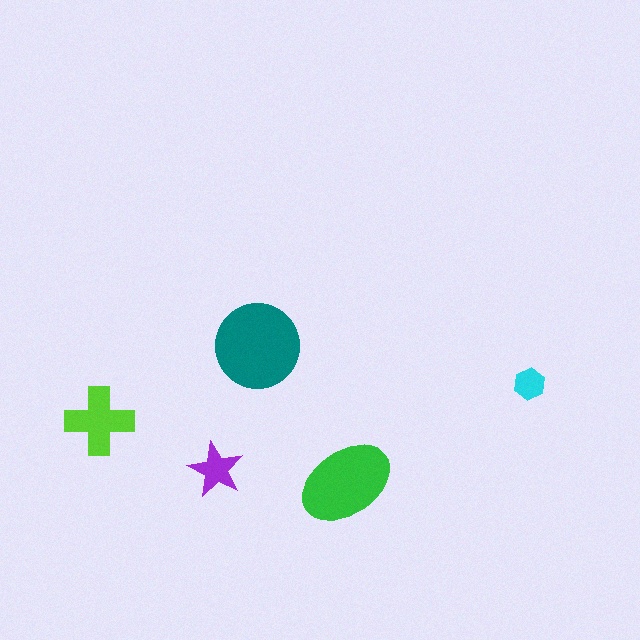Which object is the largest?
The teal circle.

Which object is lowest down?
The green ellipse is bottommost.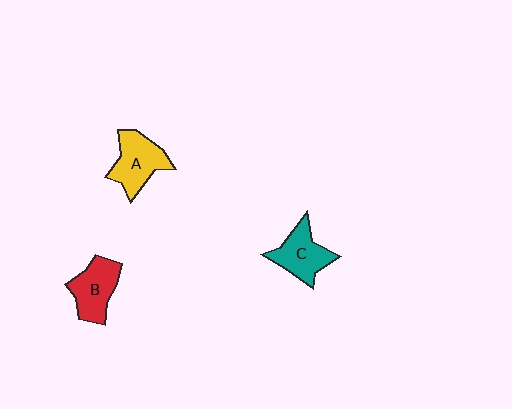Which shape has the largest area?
Shape A (yellow).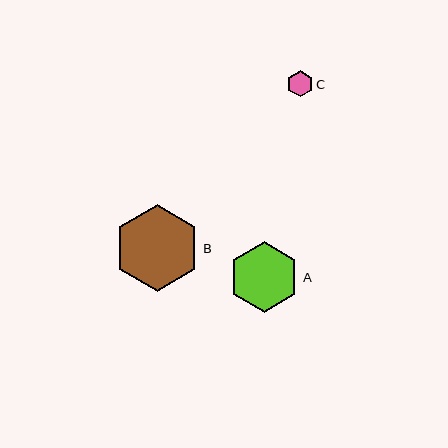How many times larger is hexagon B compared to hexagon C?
Hexagon B is approximately 3.3 times the size of hexagon C.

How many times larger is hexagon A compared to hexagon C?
Hexagon A is approximately 2.7 times the size of hexagon C.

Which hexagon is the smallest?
Hexagon C is the smallest with a size of approximately 26 pixels.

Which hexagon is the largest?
Hexagon B is the largest with a size of approximately 86 pixels.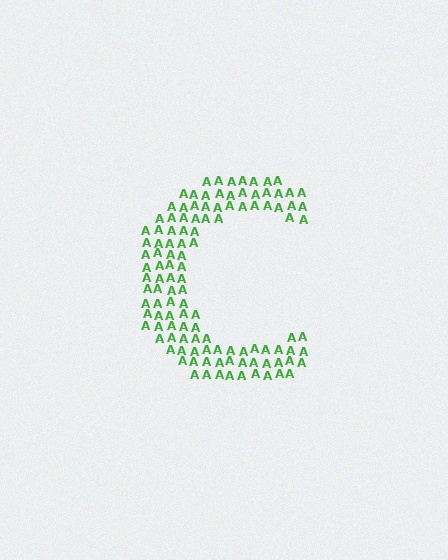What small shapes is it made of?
It is made of small letter A's.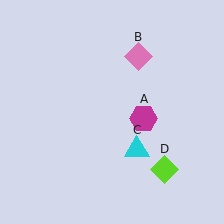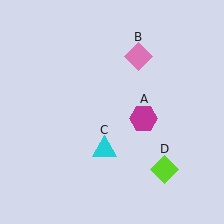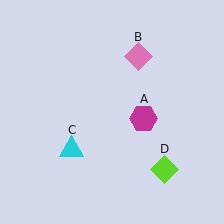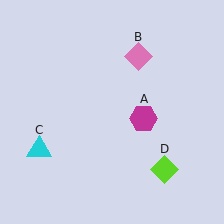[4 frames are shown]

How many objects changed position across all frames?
1 object changed position: cyan triangle (object C).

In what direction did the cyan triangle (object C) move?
The cyan triangle (object C) moved left.